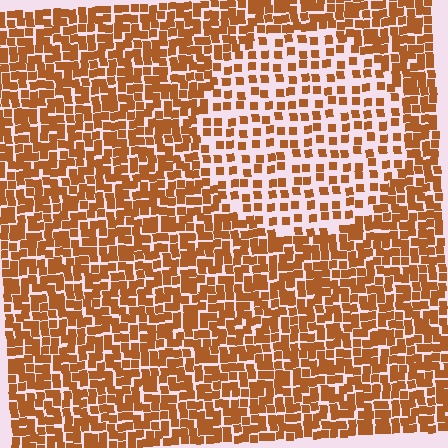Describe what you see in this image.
The image contains small brown elements arranged at two different densities. A circle-shaped region is visible where the elements are less densely packed than the surrounding area.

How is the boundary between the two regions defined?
The boundary is defined by a change in element density (approximately 2.1x ratio). All elements are the same color, size, and shape.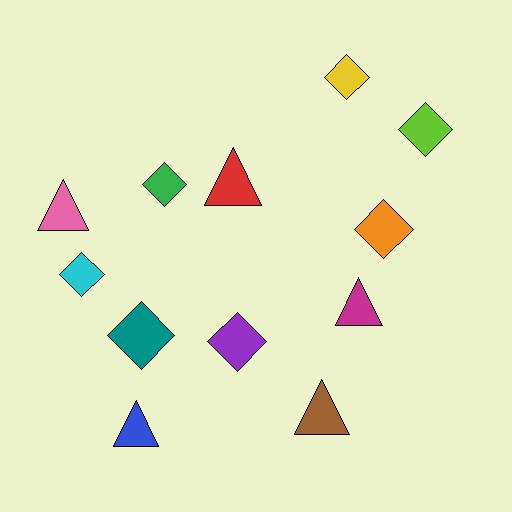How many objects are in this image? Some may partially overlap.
There are 12 objects.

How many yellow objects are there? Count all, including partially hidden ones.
There is 1 yellow object.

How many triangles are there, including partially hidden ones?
There are 5 triangles.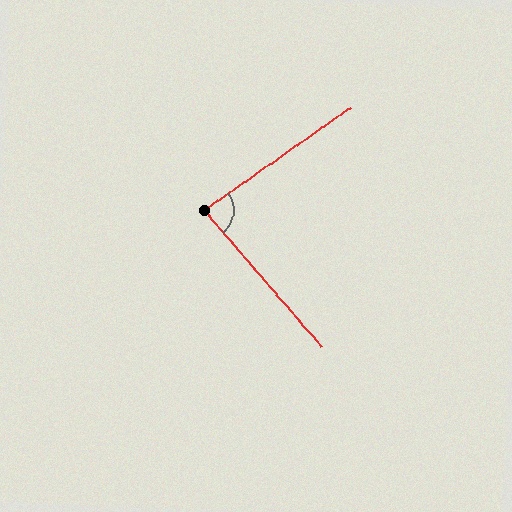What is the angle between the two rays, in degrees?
Approximately 84 degrees.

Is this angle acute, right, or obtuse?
It is acute.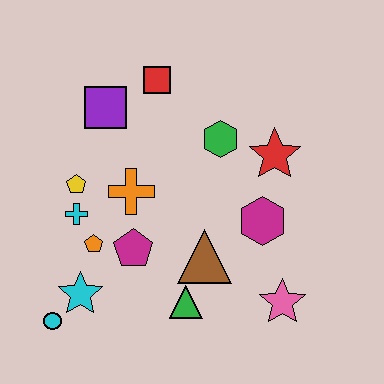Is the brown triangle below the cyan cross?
Yes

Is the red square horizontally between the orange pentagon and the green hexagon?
Yes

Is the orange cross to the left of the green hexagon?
Yes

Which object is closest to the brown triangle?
The green triangle is closest to the brown triangle.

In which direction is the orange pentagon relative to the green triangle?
The orange pentagon is to the left of the green triangle.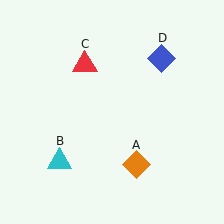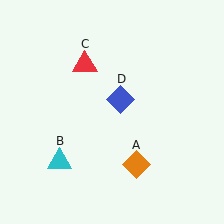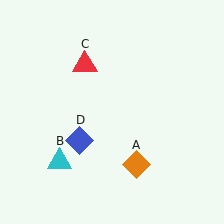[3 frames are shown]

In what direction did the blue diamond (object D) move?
The blue diamond (object D) moved down and to the left.